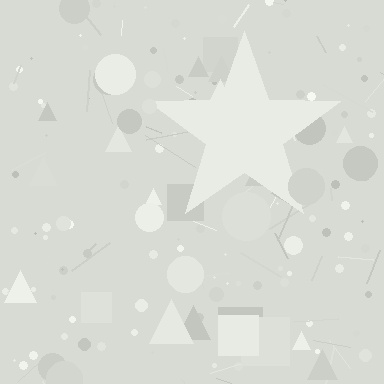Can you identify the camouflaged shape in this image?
The camouflaged shape is a star.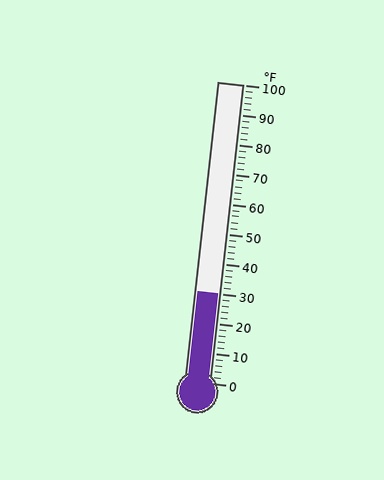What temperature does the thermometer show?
The thermometer shows approximately 30°F.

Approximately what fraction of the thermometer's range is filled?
The thermometer is filled to approximately 30% of its range.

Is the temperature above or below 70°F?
The temperature is below 70°F.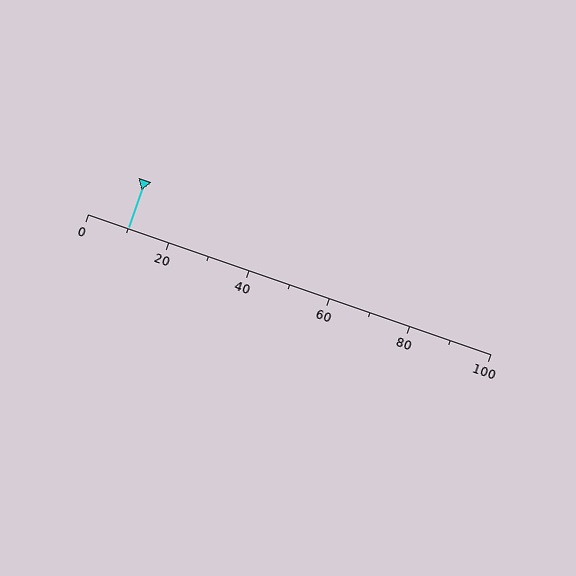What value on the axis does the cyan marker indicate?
The marker indicates approximately 10.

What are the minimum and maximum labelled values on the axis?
The axis runs from 0 to 100.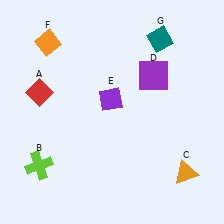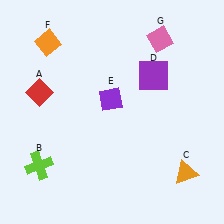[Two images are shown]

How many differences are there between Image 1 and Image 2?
There is 1 difference between the two images.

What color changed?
The diamond (G) changed from teal in Image 1 to pink in Image 2.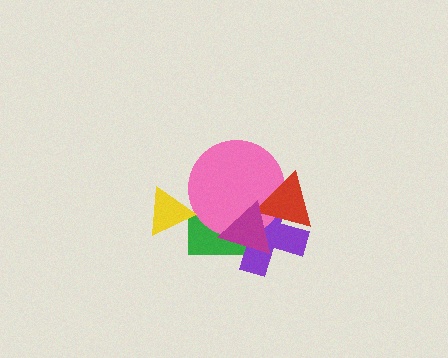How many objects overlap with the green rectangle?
3 objects overlap with the green rectangle.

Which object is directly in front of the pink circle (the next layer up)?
The red triangle is directly in front of the pink circle.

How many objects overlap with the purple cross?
4 objects overlap with the purple cross.